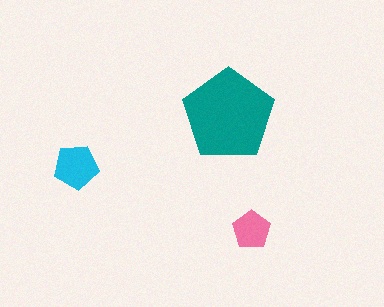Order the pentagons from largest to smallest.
the teal one, the cyan one, the pink one.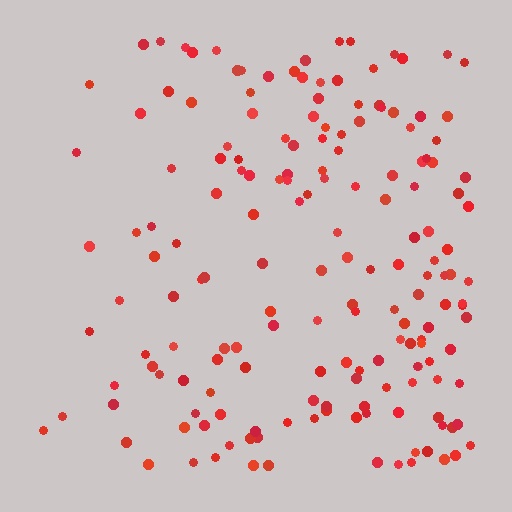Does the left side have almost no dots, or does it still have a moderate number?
Still a moderate number, just noticeably fewer than the right.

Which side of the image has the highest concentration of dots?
The right.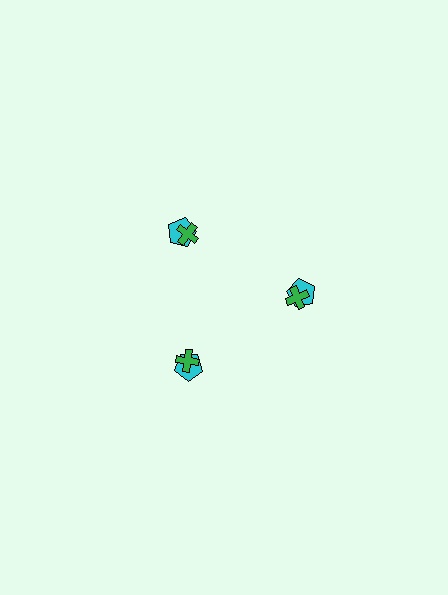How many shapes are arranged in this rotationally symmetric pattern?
There are 6 shapes, arranged in 3 groups of 2.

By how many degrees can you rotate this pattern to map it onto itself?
The pattern maps onto itself every 120 degrees of rotation.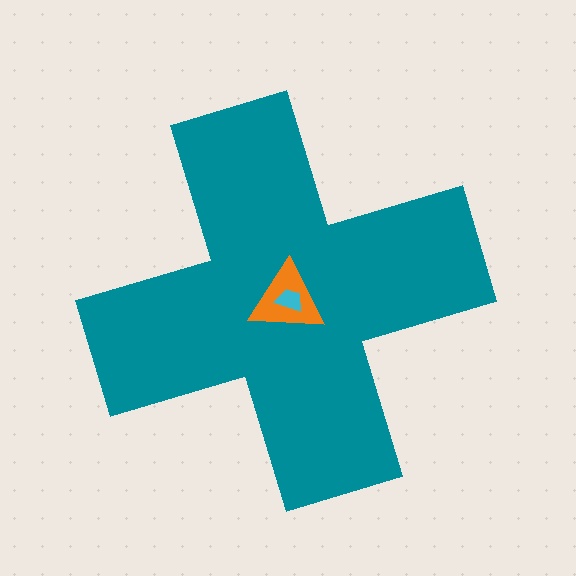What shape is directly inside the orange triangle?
The cyan trapezoid.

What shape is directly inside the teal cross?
The orange triangle.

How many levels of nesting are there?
3.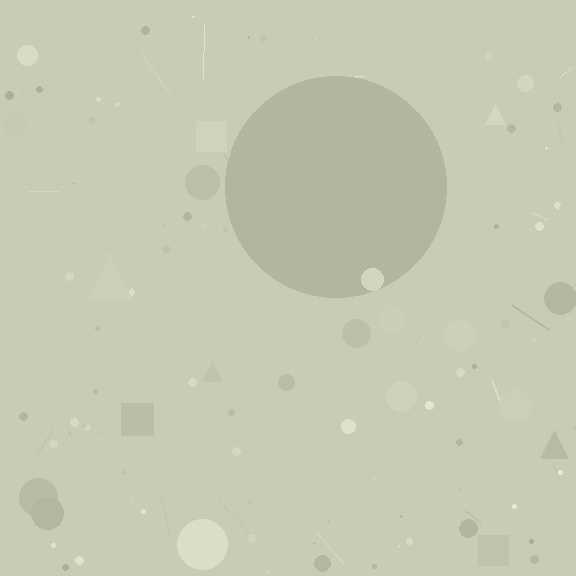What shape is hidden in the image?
A circle is hidden in the image.